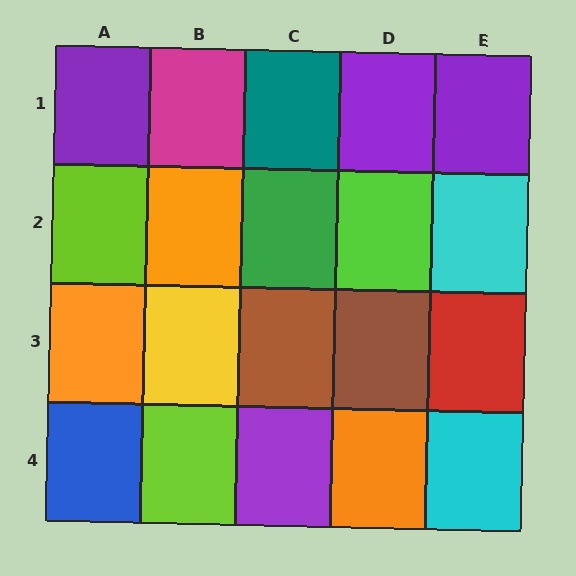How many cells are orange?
3 cells are orange.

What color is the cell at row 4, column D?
Orange.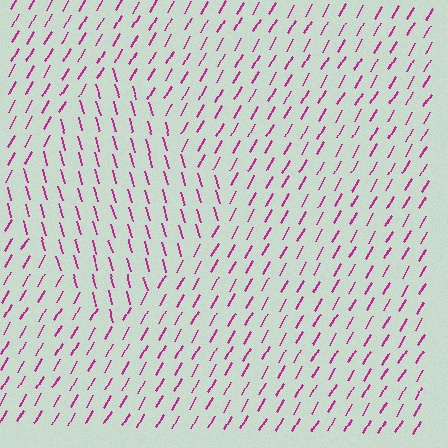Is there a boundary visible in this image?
Yes, there is a texture boundary formed by a change in line orientation.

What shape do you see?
I see a diamond.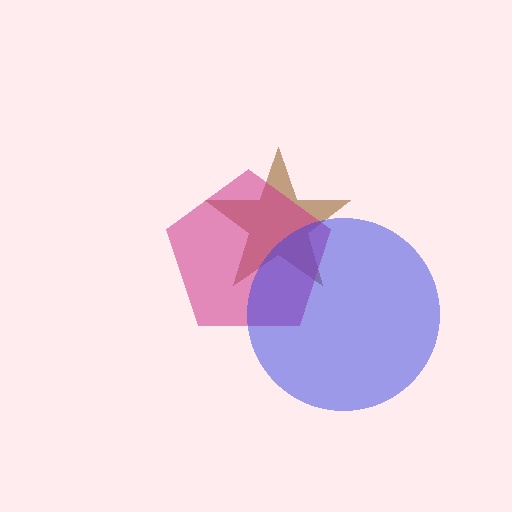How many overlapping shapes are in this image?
There are 3 overlapping shapes in the image.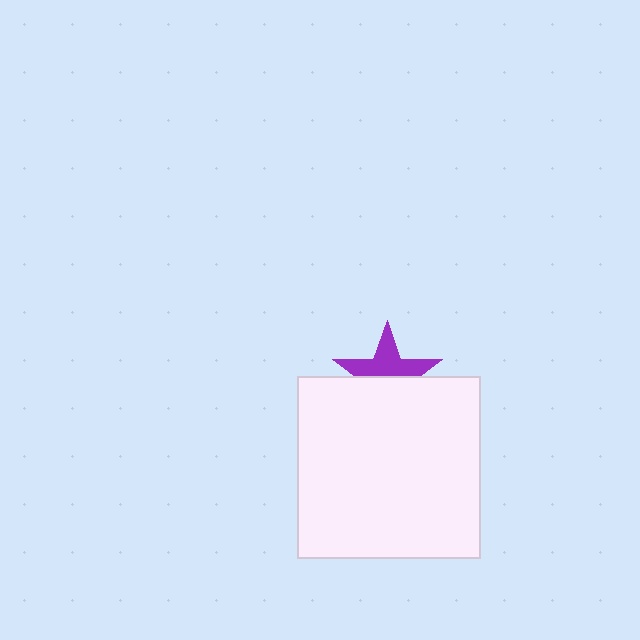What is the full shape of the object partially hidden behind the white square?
The partially hidden object is a purple star.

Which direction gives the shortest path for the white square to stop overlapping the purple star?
Moving down gives the shortest separation.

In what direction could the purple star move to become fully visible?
The purple star could move up. That would shift it out from behind the white square entirely.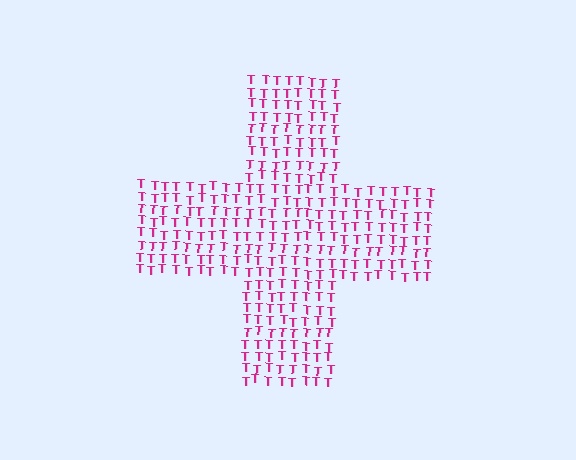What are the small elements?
The small elements are letter T's.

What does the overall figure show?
The overall figure shows a cross.